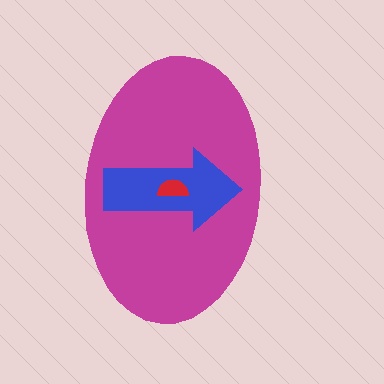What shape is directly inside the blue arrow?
The red semicircle.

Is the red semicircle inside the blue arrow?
Yes.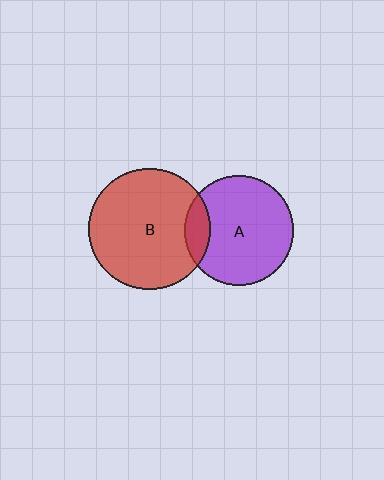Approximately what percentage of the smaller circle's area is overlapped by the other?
Approximately 15%.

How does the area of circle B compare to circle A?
Approximately 1.2 times.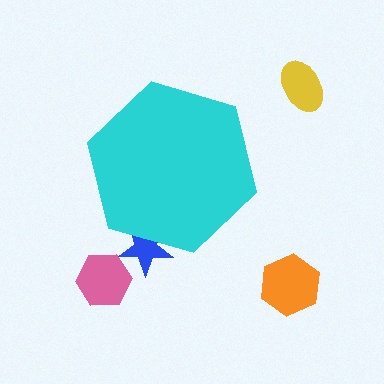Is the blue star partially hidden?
Yes, the blue star is partially hidden behind the cyan hexagon.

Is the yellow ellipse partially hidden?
No, the yellow ellipse is fully visible.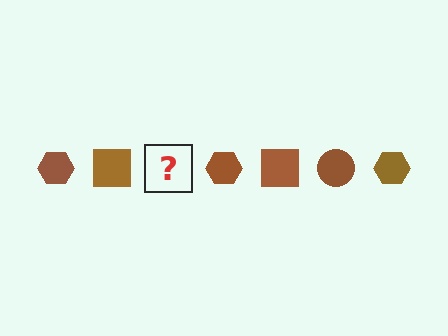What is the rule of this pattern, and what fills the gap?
The rule is that the pattern cycles through hexagon, square, circle shapes in brown. The gap should be filled with a brown circle.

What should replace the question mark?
The question mark should be replaced with a brown circle.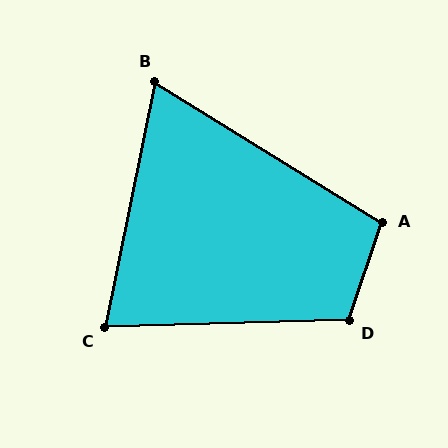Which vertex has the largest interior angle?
D, at approximately 110 degrees.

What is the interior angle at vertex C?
Approximately 77 degrees (acute).